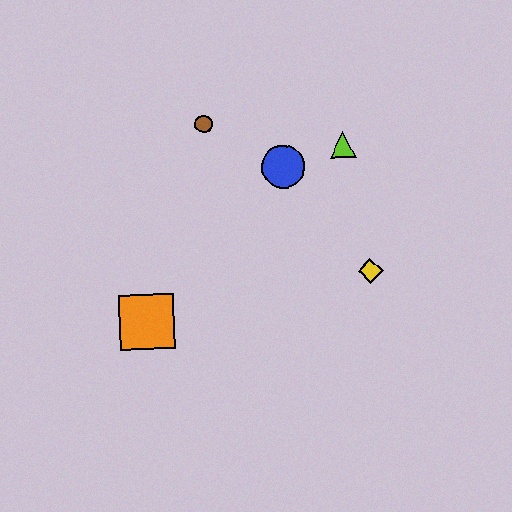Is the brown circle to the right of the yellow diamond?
No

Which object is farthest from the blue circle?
The orange square is farthest from the blue circle.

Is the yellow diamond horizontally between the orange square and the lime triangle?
No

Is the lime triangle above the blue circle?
Yes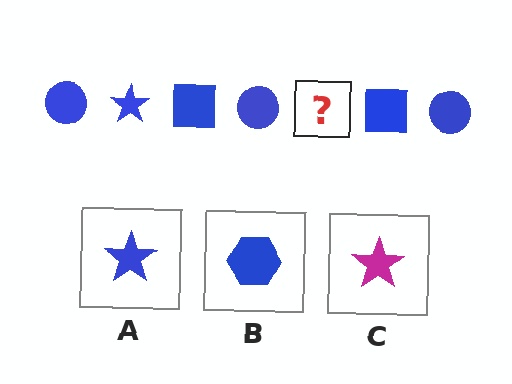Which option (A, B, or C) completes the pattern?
A.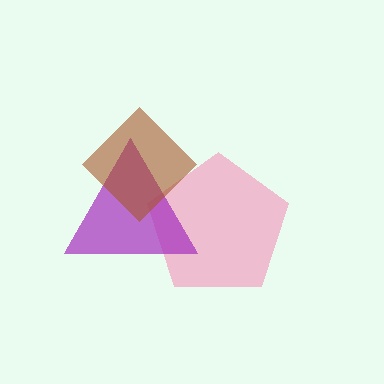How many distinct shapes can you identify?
There are 3 distinct shapes: a pink pentagon, a purple triangle, a brown diamond.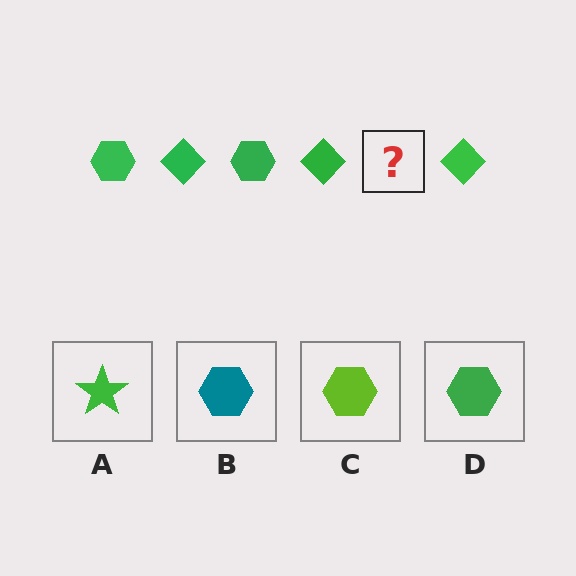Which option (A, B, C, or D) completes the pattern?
D.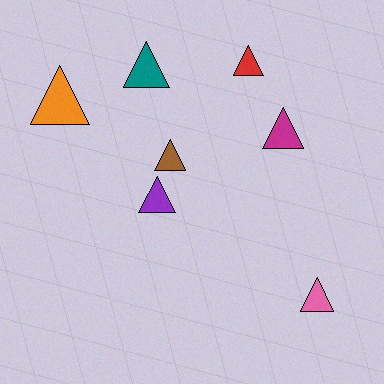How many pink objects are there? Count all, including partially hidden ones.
There is 1 pink object.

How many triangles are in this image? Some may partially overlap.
There are 7 triangles.